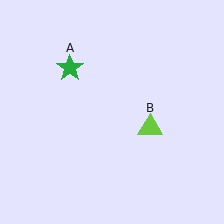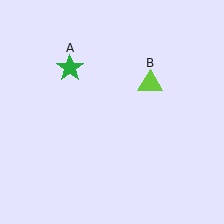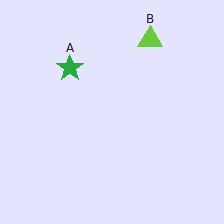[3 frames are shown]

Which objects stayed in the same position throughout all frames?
Green star (object A) remained stationary.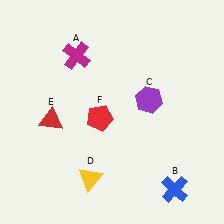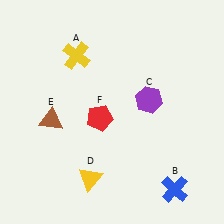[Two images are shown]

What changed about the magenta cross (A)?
In Image 1, A is magenta. In Image 2, it changed to yellow.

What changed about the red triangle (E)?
In Image 1, E is red. In Image 2, it changed to brown.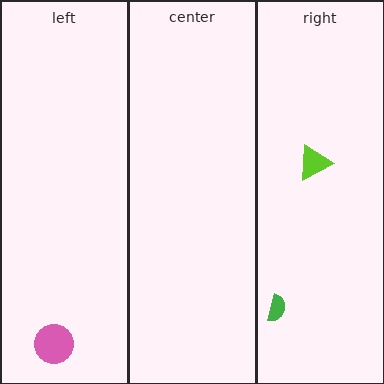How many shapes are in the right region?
2.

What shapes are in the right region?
The lime triangle, the green semicircle.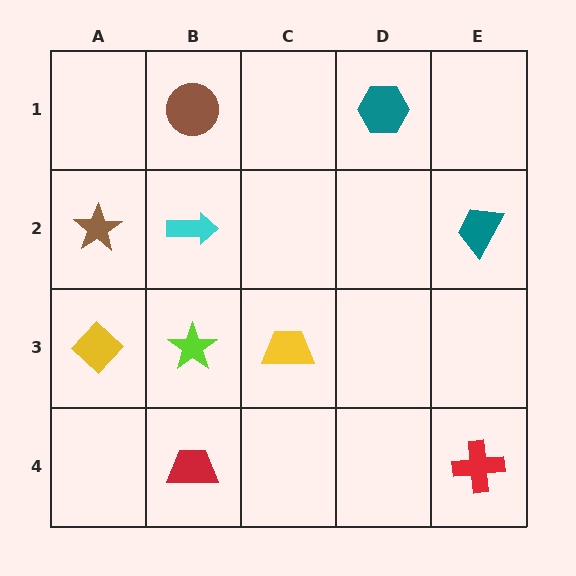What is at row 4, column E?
A red cross.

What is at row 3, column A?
A yellow diamond.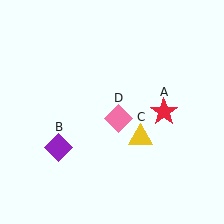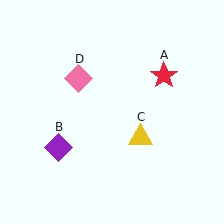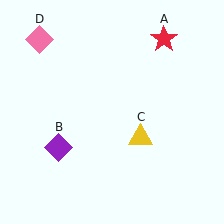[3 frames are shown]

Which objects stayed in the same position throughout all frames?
Purple diamond (object B) and yellow triangle (object C) remained stationary.